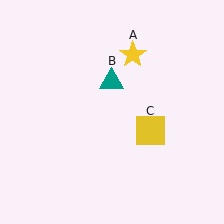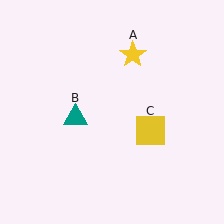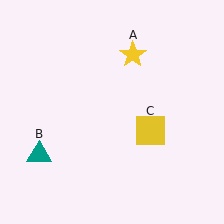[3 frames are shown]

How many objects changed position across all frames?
1 object changed position: teal triangle (object B).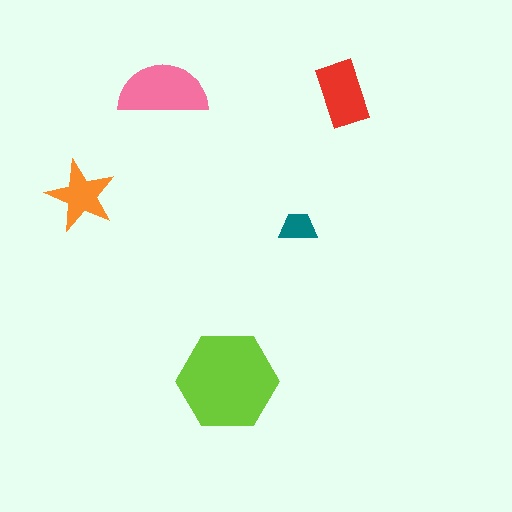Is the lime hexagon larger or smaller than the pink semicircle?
Larger.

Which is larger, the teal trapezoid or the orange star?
The orange star.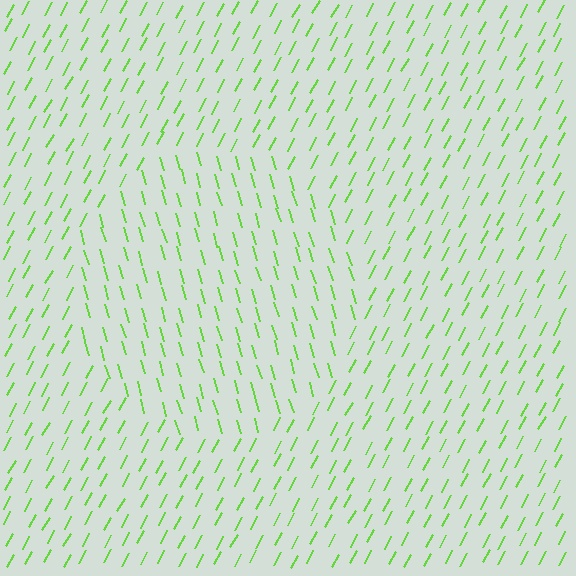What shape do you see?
I see a circle.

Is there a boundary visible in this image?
Yes, there is a texture boundary formed by a change in line orientation.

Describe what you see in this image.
The image is filled with small lime line segments. A circle region in the image has lines oriented differently from the surrounding lines, creating a visible texture boundary.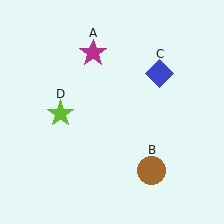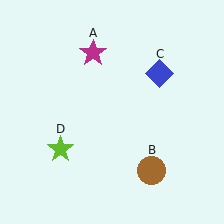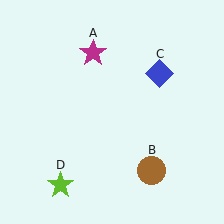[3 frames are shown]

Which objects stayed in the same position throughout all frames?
Magenta star (object A) and brown circle (object B) and blue diamond (object C) remained stationary.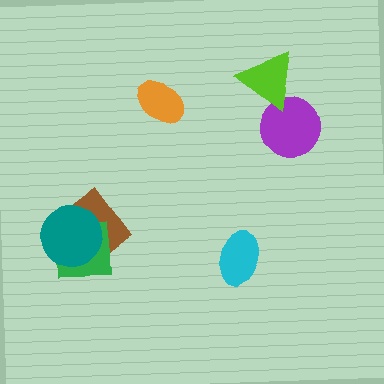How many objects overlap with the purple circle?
1 object overlaps with the purple circle.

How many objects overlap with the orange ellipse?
0 objects overlap with the orange ellipse.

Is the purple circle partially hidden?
Yes, it is partially covered by another shape.